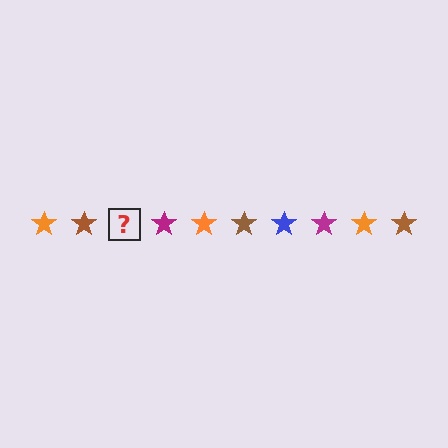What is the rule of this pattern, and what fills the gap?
The rule is that the pattern cycles through orange, brown, blue, magenta stars. The gap should be filled with a blue star.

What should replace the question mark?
The question mark should be replaced with a blue star.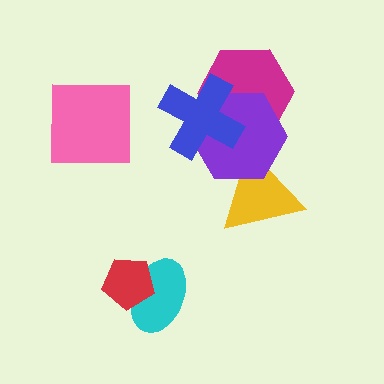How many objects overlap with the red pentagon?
1 object overlaps with the red pentagon.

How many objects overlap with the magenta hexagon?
2 objects overlap with the magenta hexagon.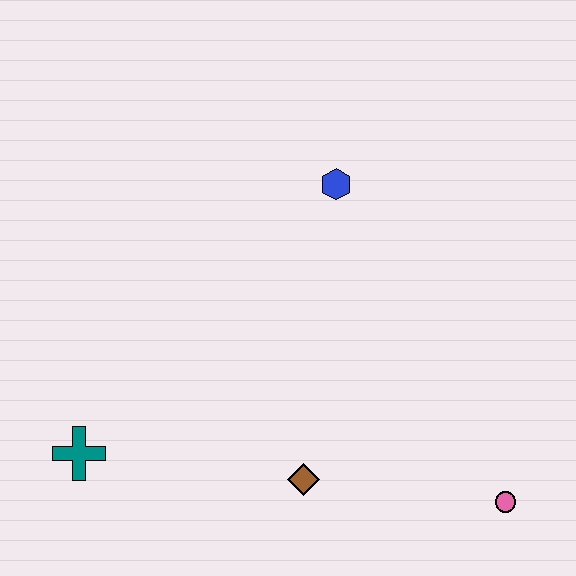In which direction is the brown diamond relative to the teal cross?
The brown diamond is to the right of the teal cross.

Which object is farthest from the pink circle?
The teal cross is farthest from the pink circle.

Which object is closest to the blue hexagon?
The brown diamond is closest to the blue hexagon.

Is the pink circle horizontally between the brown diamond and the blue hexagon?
No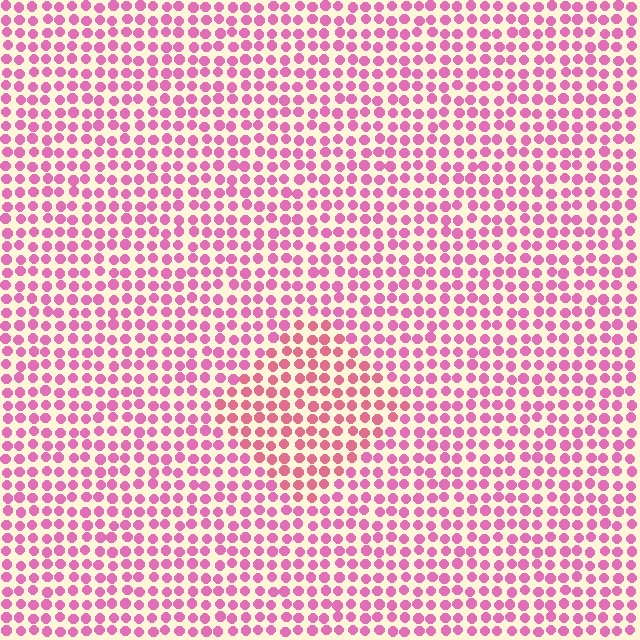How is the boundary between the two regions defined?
The boundary is defined purely by a slight shift in hue (about 22 degrees). Spacing, size, and orientation are identical on both sides.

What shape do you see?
I see a diamond.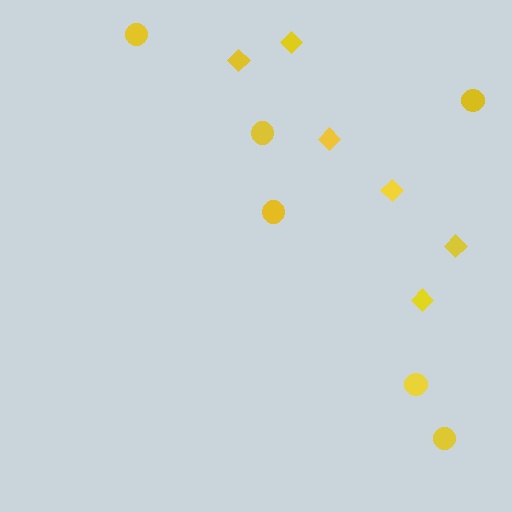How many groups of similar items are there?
There are 2 groups: one group of diamonds (6) and one group of circles (6).